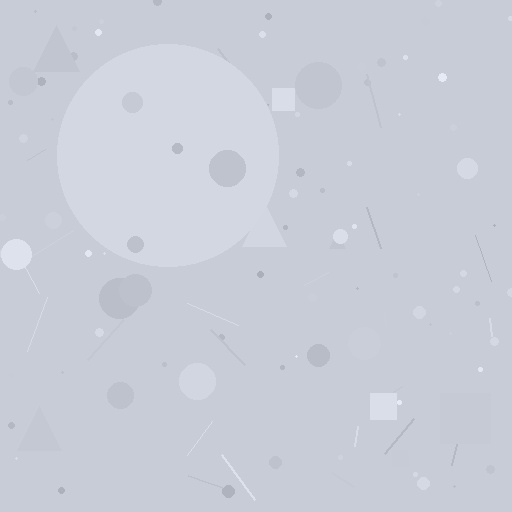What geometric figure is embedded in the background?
A circle is embedded in the background.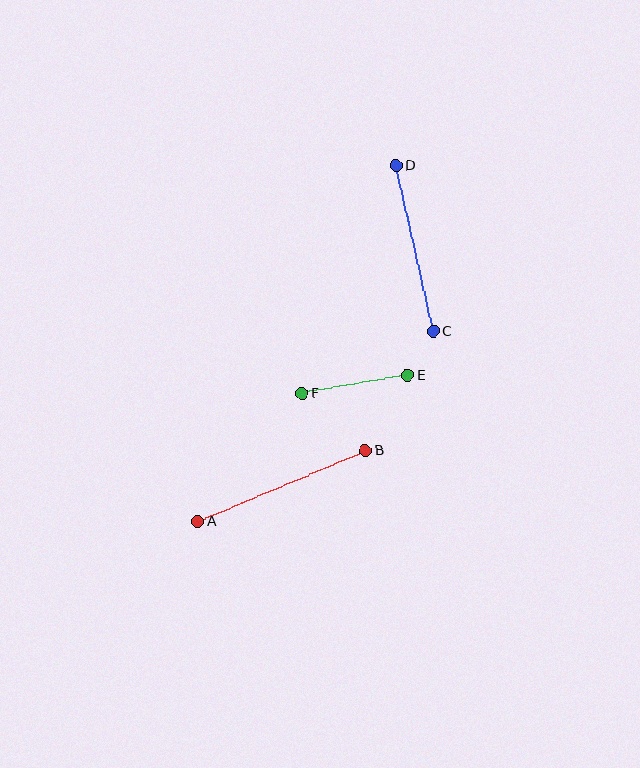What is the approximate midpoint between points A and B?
The midpoint is at approximately (282, 486) pixels.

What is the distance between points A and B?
The distance is approximately 182 pixels.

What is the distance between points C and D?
The distance is approximately 170 pixels.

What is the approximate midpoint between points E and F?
The midpoint is at approximately (355, 384) pixels.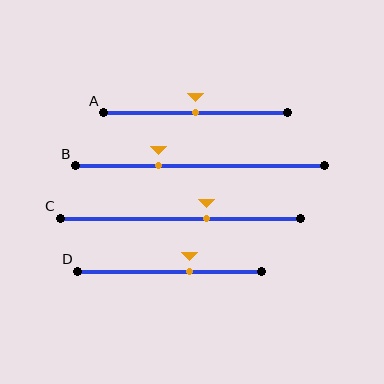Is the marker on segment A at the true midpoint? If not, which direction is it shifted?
Yes, the marker on segment A is at the true midpoint.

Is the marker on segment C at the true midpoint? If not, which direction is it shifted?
No, the marker on segment C is shifted to the right by about 11% of the segment length.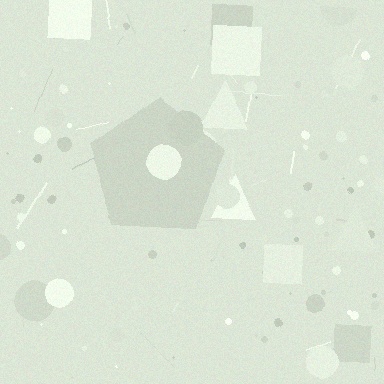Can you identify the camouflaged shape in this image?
The camouflaged shape is a pentagon.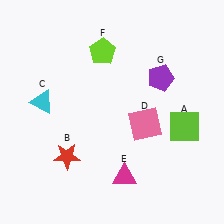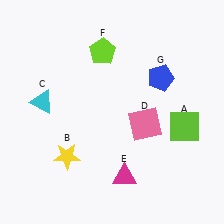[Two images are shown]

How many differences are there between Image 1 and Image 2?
There are 2 differences between the two images.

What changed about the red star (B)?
In Image 1, B is red. In Image 2, it changed to yellow.